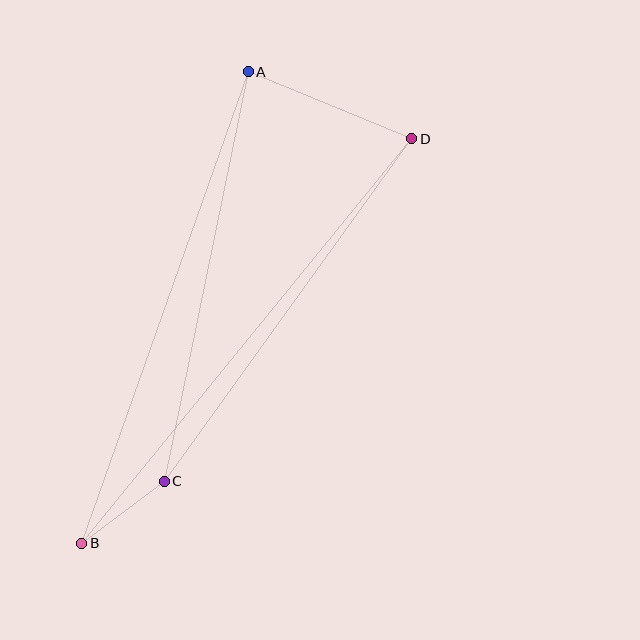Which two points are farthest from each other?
Points B and D are farthest from each other.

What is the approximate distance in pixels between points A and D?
The distance between A and D is approximately 176 pixels.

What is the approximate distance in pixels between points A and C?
The distance between A and C is approximately 418 pixels.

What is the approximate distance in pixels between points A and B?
The distance between A and B is approximately 500 pixels.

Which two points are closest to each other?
Points B and C are closest to each other.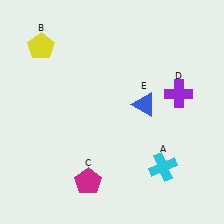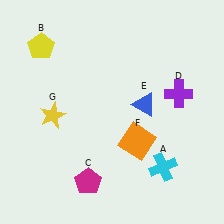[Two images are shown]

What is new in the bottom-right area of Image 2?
An orange square (F) was added in the bottom-right area of Image 2.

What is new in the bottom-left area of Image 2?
A yellow star (G) was added in the bottom-left area of Image 2.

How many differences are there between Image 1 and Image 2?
There are 2 differences between the two images.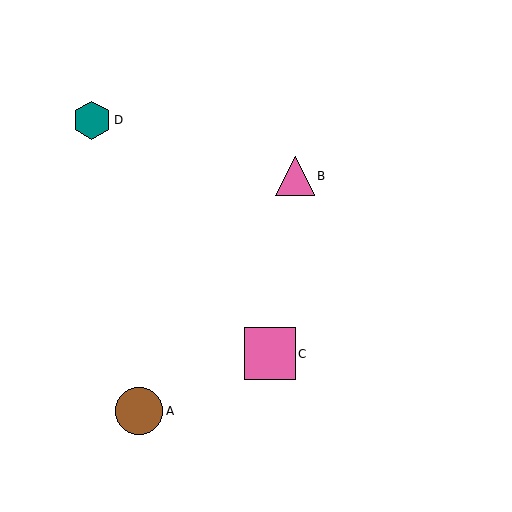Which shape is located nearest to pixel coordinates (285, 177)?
The pink triangle (labeled B) at (295, 176) is nearest to that location.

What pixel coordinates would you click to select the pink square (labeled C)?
Click at (270, 354) to select the pink square C.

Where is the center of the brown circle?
The center of the brown circle is at (139, 411).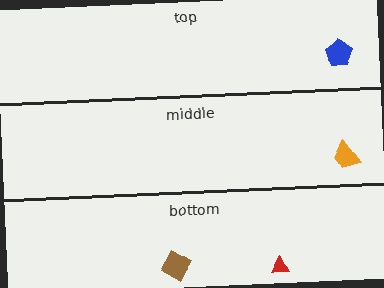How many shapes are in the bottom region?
2.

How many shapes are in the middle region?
1.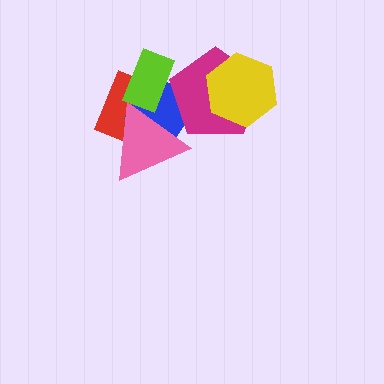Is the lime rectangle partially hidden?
Yes, it is partially covered by another shape.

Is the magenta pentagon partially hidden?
Yes, it is partially covered by another shape.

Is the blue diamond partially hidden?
Yes, it is partially covered by another shape.